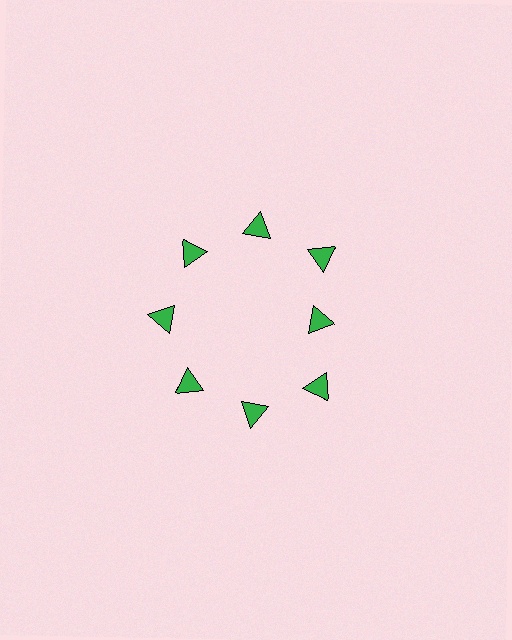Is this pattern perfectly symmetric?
No. The 8 green triangles are arranged in a ring, but one element near the 3 o'clock position is pulled inward toward the center, breaking the 8-fold rotational symmetry.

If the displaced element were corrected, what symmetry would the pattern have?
It would have 8-fold rotational symmetry — the pattern would map onto itself every 45 degrees.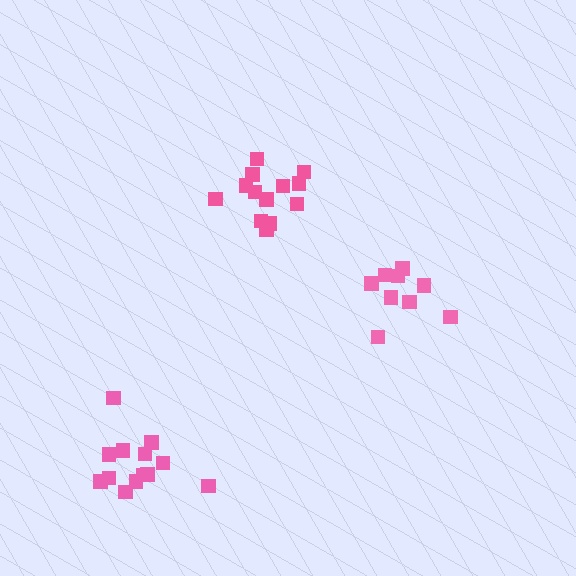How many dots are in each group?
Group 1: 9 dots, Group 2: 13 dots, Group 3: 13 dots (35 total).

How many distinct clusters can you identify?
There are 3 distinct clusters.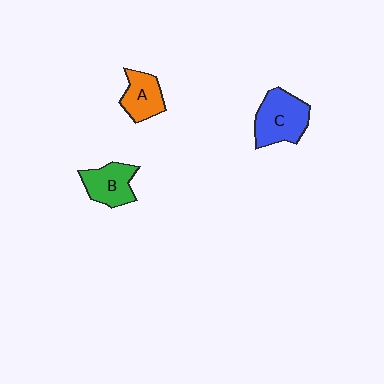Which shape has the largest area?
Shape C (blue).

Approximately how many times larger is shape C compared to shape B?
Approximately 1.3 times.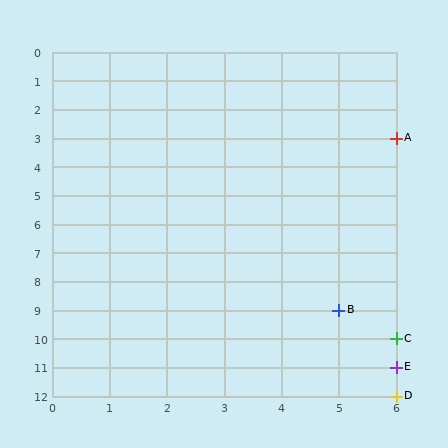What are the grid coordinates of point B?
Point B is at grid coordinates (5, 9).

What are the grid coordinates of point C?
Point C is at grid coordinates (6, 10).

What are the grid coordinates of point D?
Point D is at grid coordinates (6, 12).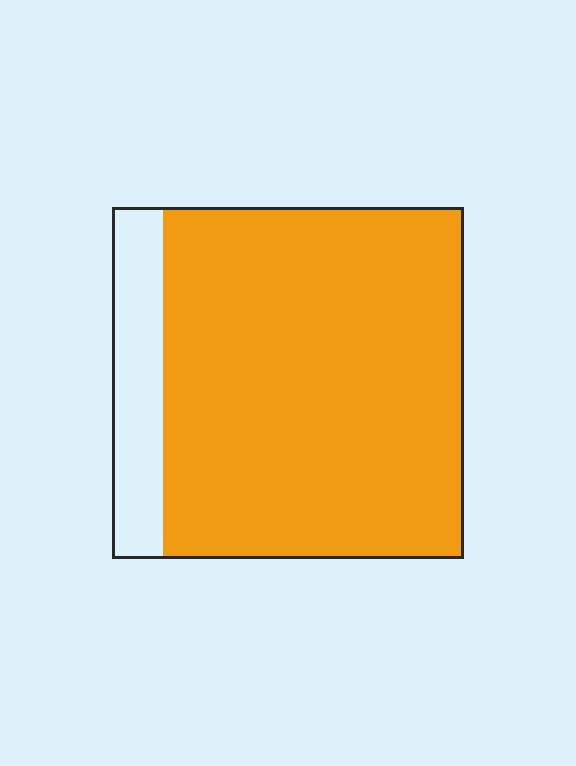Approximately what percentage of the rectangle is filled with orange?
Approximately 85%.